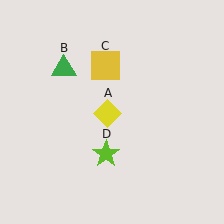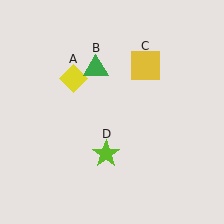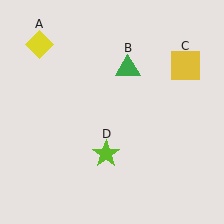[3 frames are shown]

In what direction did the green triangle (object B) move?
The green triangle (object B) moved right.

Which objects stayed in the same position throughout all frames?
Lime star (object D) remained stationary.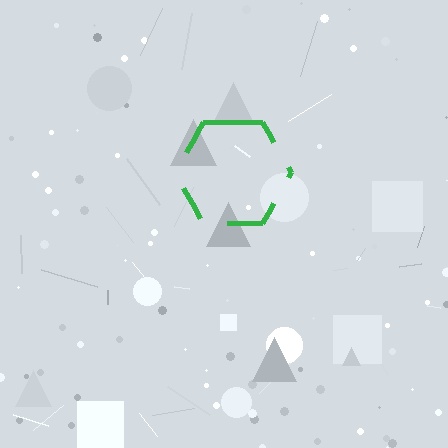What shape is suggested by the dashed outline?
The dashed outline suggests a hexagon.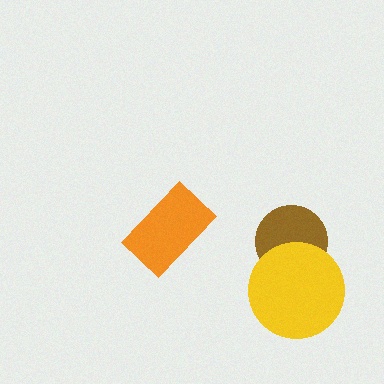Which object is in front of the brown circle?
The yellow circle is in front of the brown circle.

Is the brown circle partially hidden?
Yes, it is partially covered by another shape.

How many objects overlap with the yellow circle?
1 object overlaps with the yellow circle.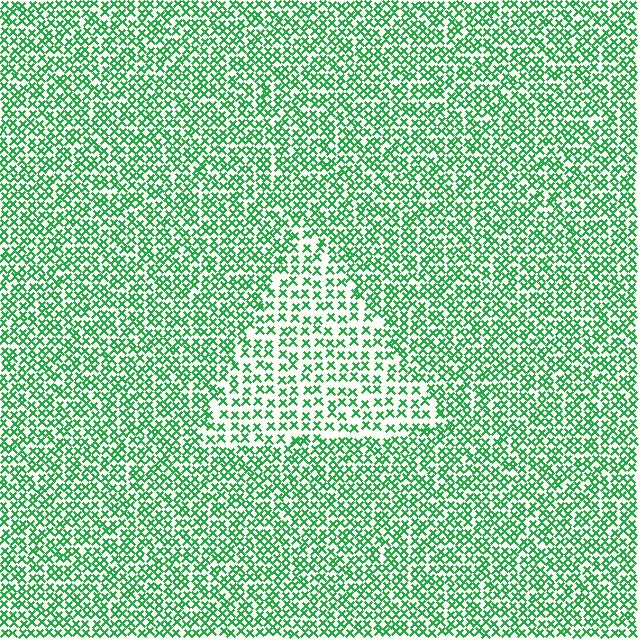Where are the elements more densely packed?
The elements are more densely packed outside the triangle boundary.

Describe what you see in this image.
The image contains small green elements arranged at two different densities. A triangle-shaped region is visible where the elements are less densely packed than the surrounding area.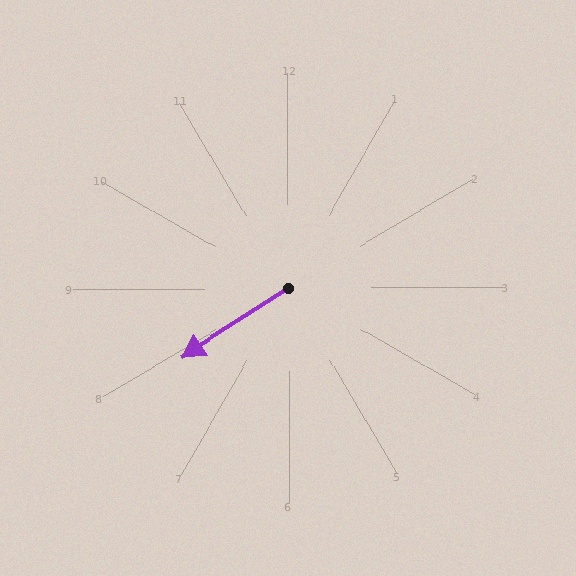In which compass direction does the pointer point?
Southwest.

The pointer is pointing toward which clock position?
Roughly 8 o'clock.